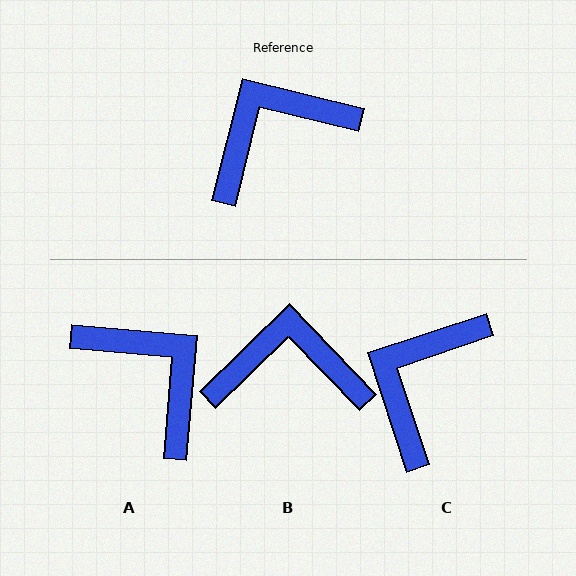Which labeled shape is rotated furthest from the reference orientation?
A, about 81 degrees away.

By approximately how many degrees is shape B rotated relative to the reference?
Approximately 32 degrees clockwise.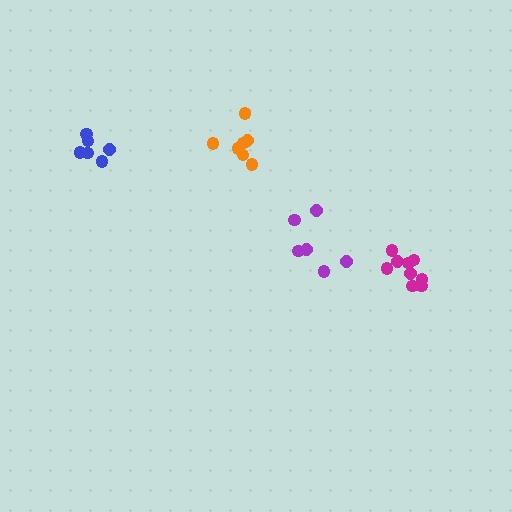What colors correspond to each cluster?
The clusters are colored: purple, blue, magenta, orange.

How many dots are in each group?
Group 1: 6 dots, Group 2: 6 dots, Group 3: 9 dots, Group 4: 7 dots (28 total).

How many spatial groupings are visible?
There are 4 spatial groupings.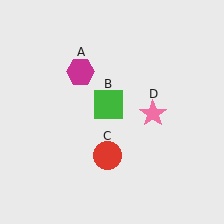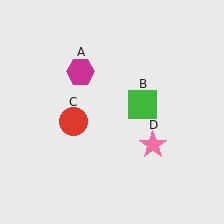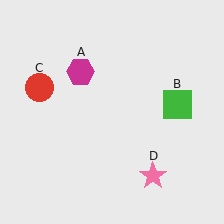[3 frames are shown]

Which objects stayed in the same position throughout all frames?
Magenta hexagon (object A) remained stationary.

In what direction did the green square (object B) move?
The green square (object B) moved right.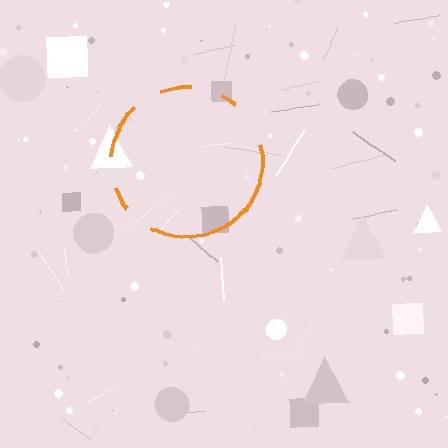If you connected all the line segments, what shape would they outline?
They would outline a circle.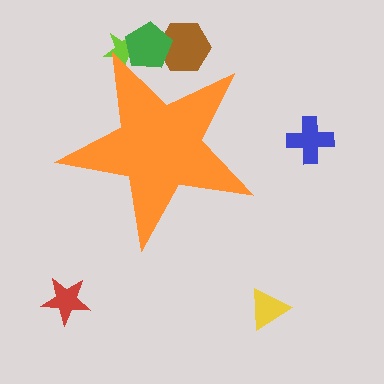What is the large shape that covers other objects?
An orange star.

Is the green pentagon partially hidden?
Yes, the green pentagon is partially hidden behind the orange star.